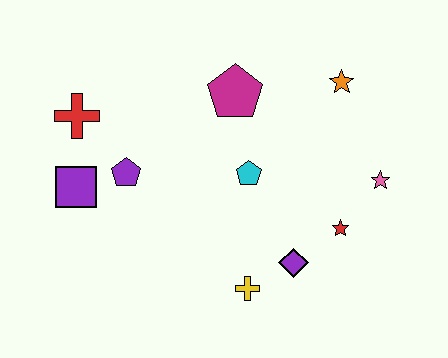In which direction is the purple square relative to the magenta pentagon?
The purple square is to the left of the magenta pentagon.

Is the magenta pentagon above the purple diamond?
Yes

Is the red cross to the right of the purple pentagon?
No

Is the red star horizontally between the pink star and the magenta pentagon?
Yes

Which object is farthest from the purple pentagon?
The pink star is farthest from the purple pentagon.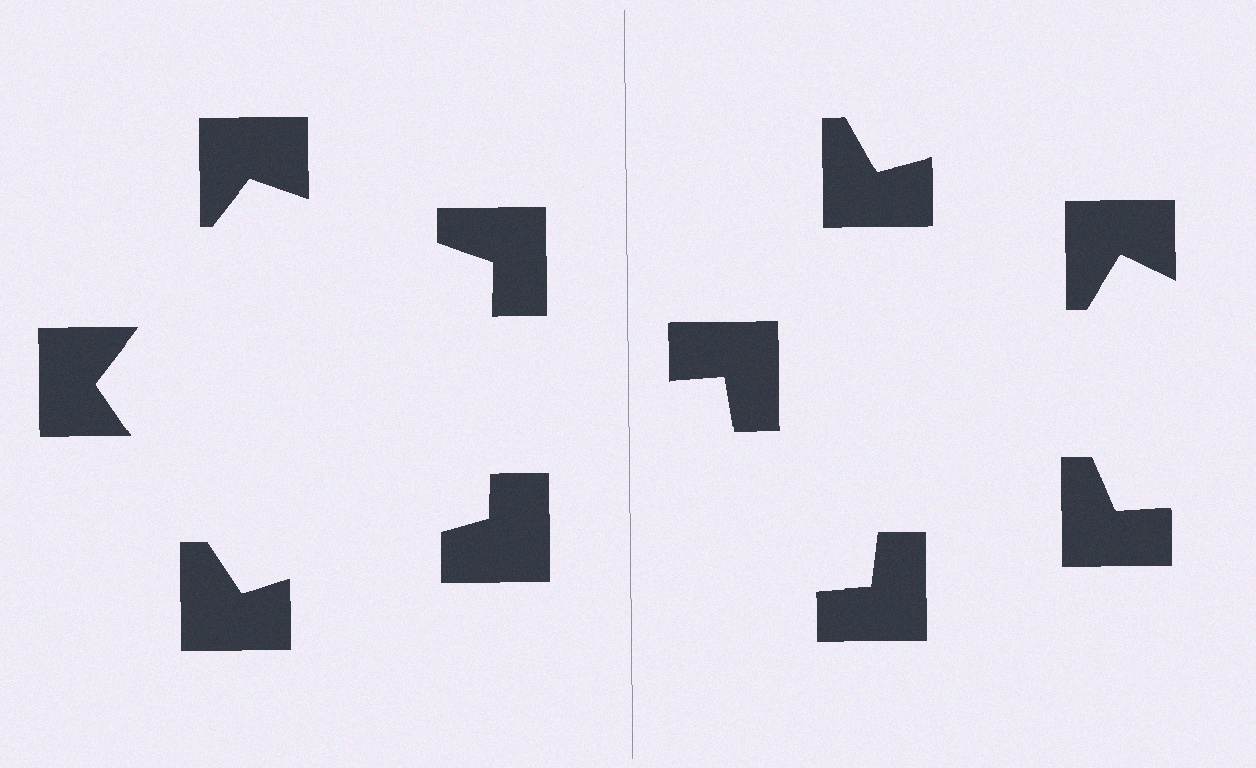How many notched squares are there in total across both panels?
10 — 5 on each side.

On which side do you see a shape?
An illusory pentagon appears on the left side. On the right side the wedge cuts are rotated, so no coherent shape forms.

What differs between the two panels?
The notched squares are positioned identically on both sides; only the wedge orientations differ. On the left they align to a pentagon; on the right they are misaligned.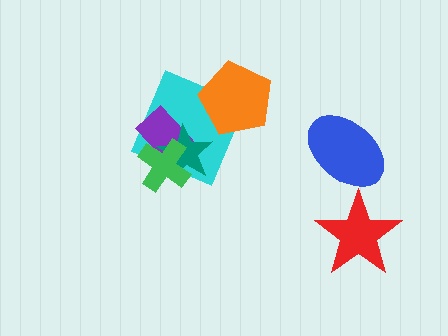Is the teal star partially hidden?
Yes, it is partially covered by another shape.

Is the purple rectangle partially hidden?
Yes, it is partially covered by another shape.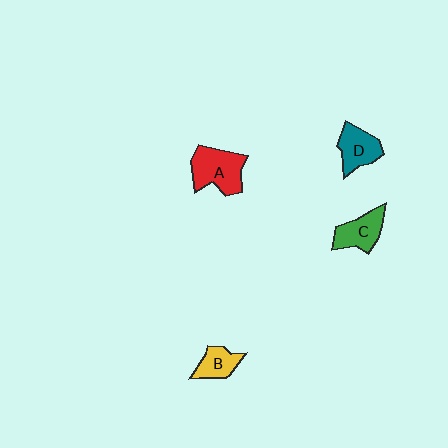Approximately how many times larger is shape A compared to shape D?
Approximately 1.3 times.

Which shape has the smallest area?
Shape B (yellow).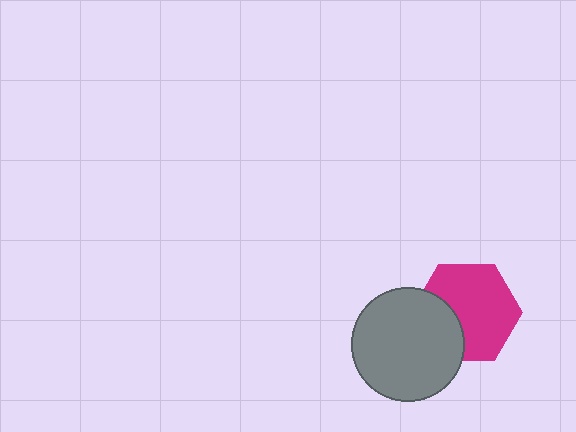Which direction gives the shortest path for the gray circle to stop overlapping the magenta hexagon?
Moving left gives the shortest separation.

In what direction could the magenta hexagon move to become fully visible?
The magenta hexagon could move right. That would shift it out from behind the gray circle entirely.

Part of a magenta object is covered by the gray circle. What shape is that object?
It is a hexagon.